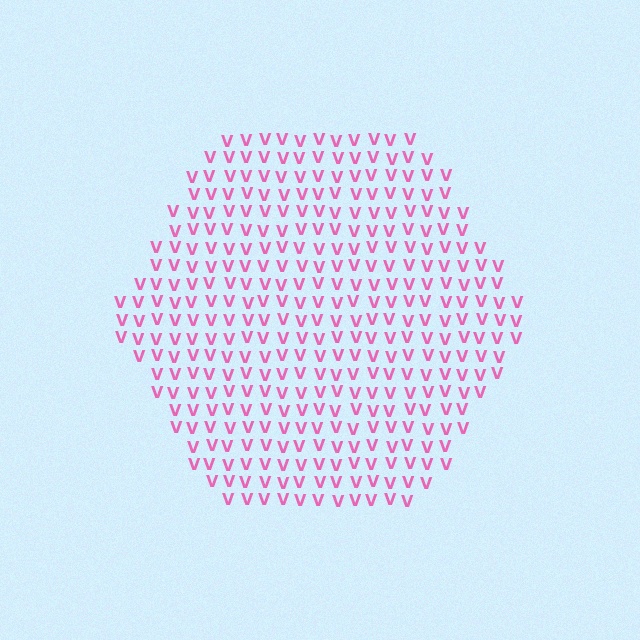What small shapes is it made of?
It is made of small letter V's.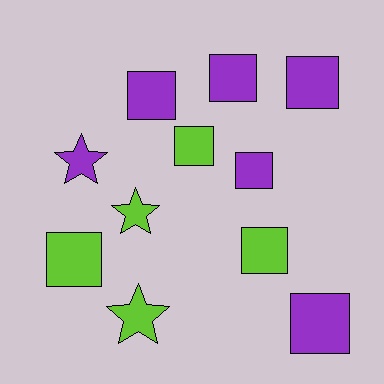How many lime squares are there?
There are 3 lime squares.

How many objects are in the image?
There are 11 objects.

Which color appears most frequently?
Purple, with 6 objects.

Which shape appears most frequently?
Square, with 8 objects.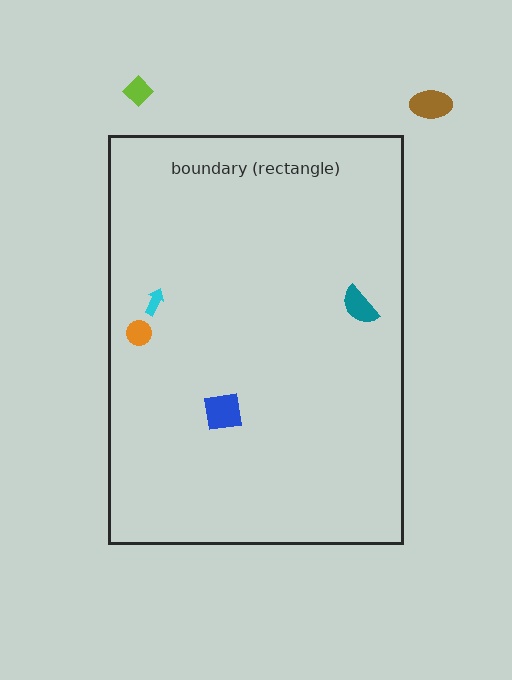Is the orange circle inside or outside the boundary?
Inside.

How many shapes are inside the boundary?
4 inside, 2 outside.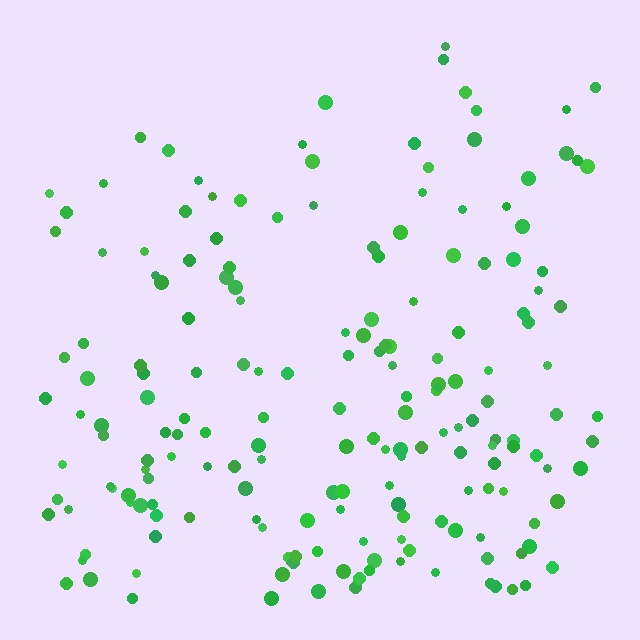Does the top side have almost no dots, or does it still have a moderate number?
Still a moderate number, just noticeably fewer than the bottom.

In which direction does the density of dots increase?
From top to bottom, with the bottom side densest.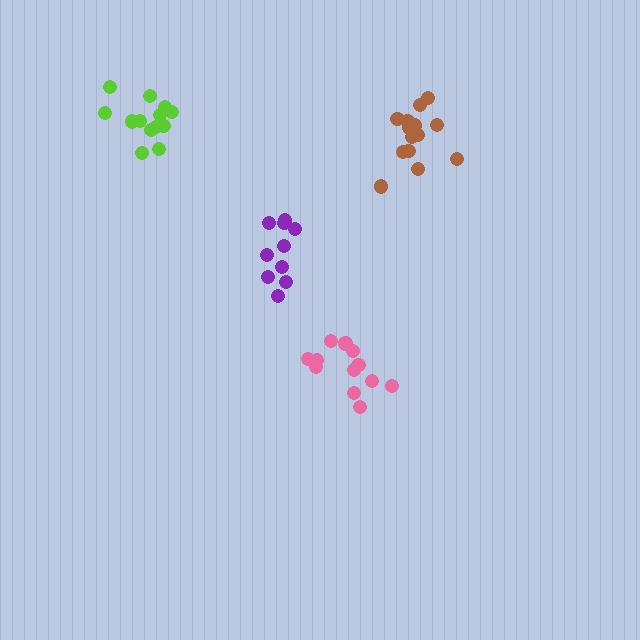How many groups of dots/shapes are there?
There are 4 groups.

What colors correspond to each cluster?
The clusters are colored: pink, brown, lime, purple.